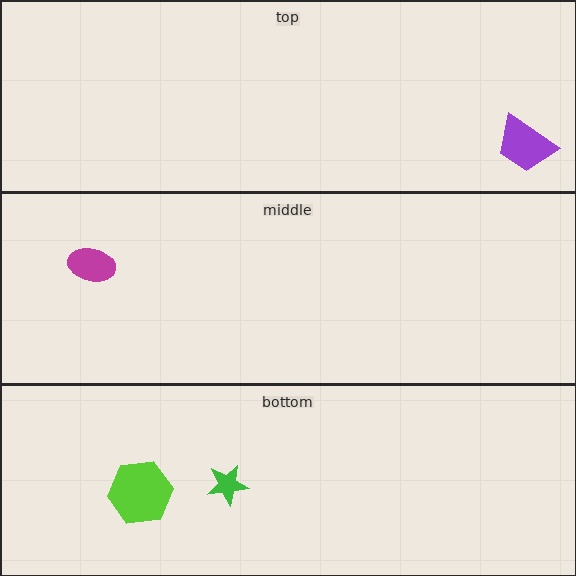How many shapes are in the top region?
1.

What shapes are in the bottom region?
The green star, the lime hexagon.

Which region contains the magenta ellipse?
The middle region.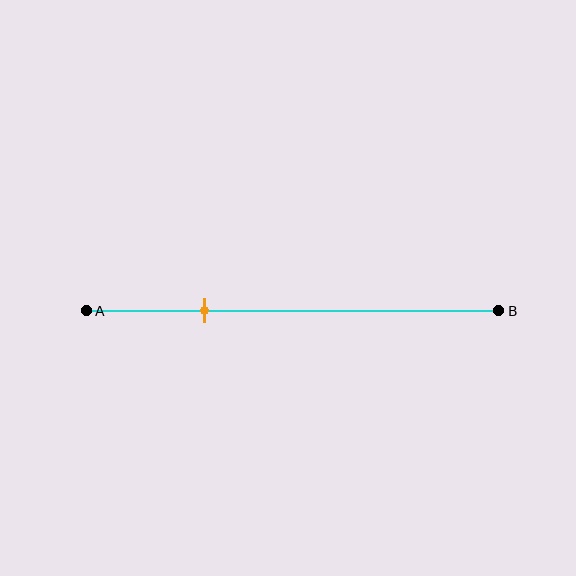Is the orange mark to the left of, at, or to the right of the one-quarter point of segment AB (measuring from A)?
The orange mark is to the right of the one-quarter point of segment AB.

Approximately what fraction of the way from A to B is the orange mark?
The orange mark is approximately 30% of the way from A to B.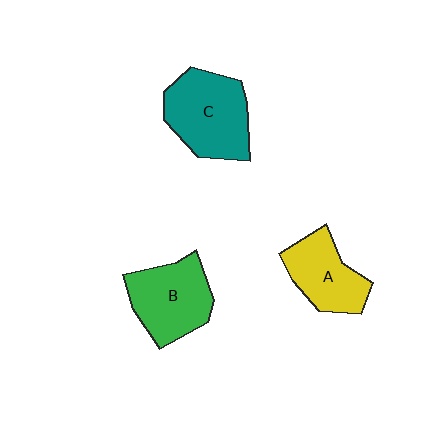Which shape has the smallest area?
Shape A (yellow).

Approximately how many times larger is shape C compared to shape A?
Approximately 1.3 times.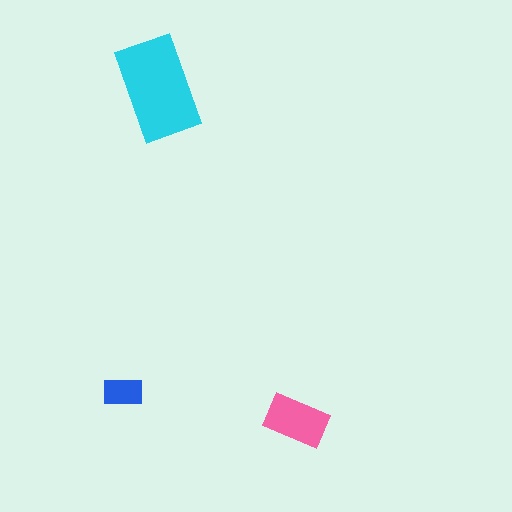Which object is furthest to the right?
The pink rectangle is rightmost.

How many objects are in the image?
There are 3 objects in the image.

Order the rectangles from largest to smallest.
the cyan one, the pink one, the blue one.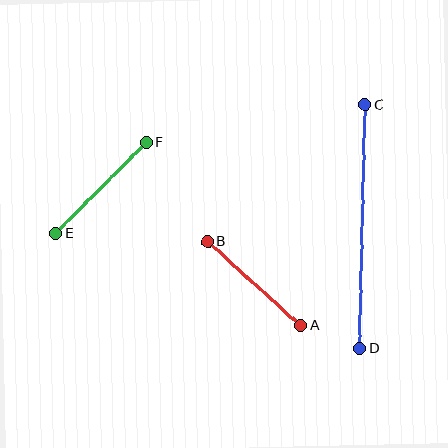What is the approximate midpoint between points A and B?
The midpoint is at approximately (254, 283) pixels.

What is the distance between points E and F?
The distance is approximately 128 pixels.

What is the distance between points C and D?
The distance is approximately 244 pixels.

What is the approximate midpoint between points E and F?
The midpoint is at approximately (101, 188) pixels.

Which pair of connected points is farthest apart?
Points C and D are farthest apart.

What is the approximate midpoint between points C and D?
The midpoint is at approximately (362, 226) pixels.